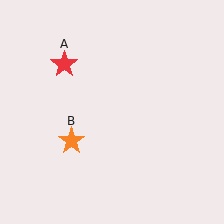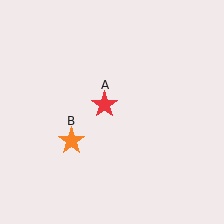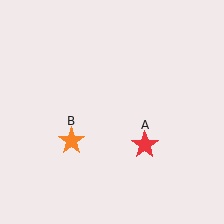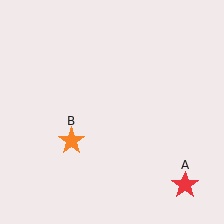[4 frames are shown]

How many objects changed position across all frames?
1 object changed position: red star (object A).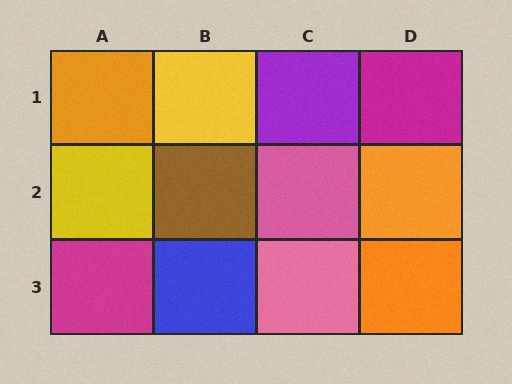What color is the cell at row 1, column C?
Purple.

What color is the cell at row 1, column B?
Yellow.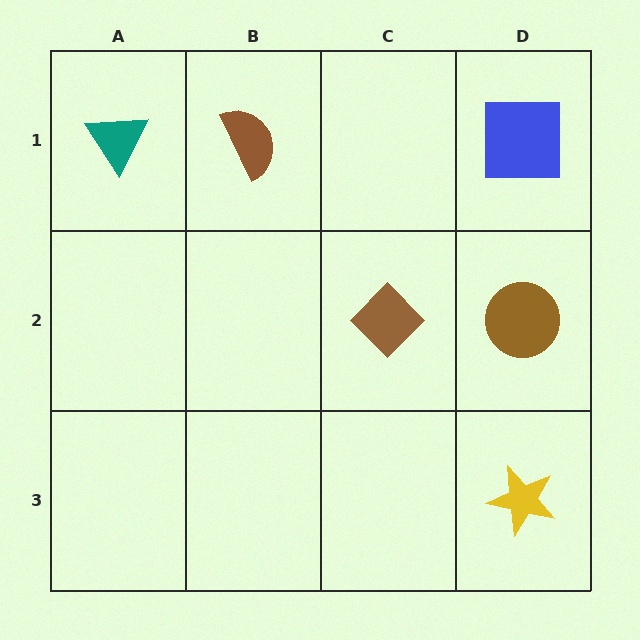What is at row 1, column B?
A brown semicircle.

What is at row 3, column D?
A yellow star.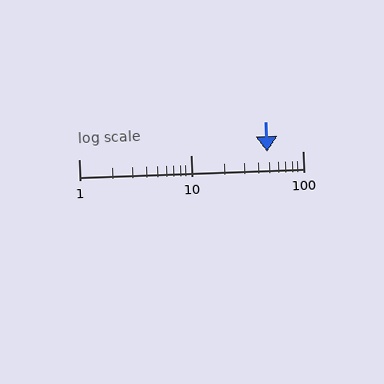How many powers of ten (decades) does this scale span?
The scale spans 2 decades, from 1 to 100.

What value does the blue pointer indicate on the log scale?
The pointer indicates approximately 48.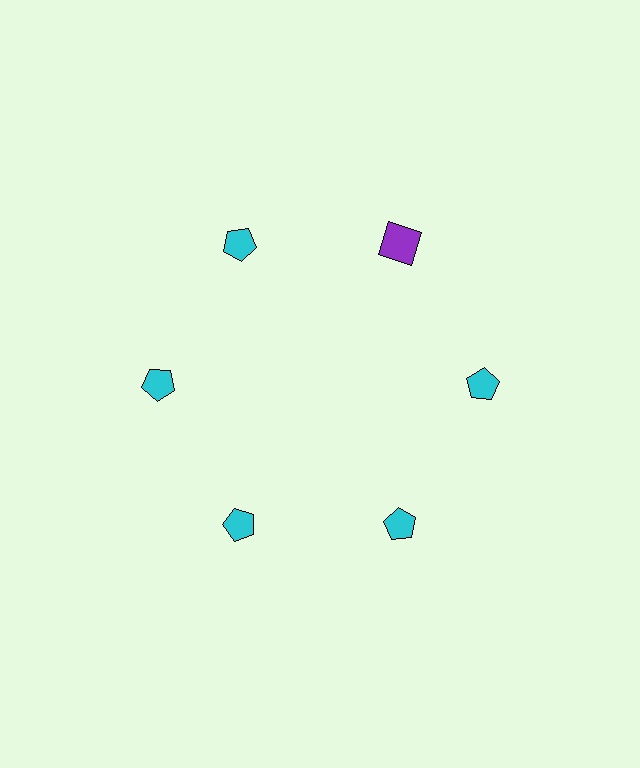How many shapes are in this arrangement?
There are 6 shapes arranged in a ring pattern.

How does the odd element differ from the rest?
It differs in both color (purple instead of cyan) and shape (square instead of pentagon).